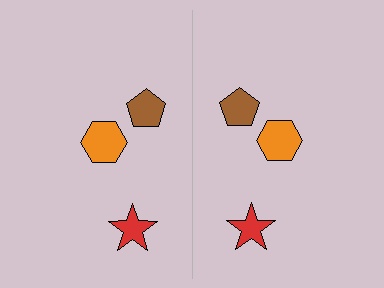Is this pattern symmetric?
Yes, this pattern has bilateral (reflection) symmetry.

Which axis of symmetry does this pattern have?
The pattern has a vertical axis of symmetry running through the center of the image.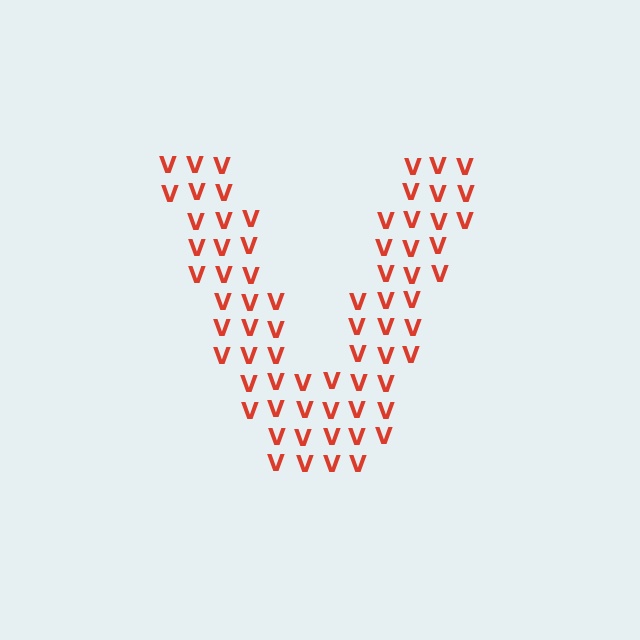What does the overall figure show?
The overall figure shows the letter V.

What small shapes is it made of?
It is made of small letter V's.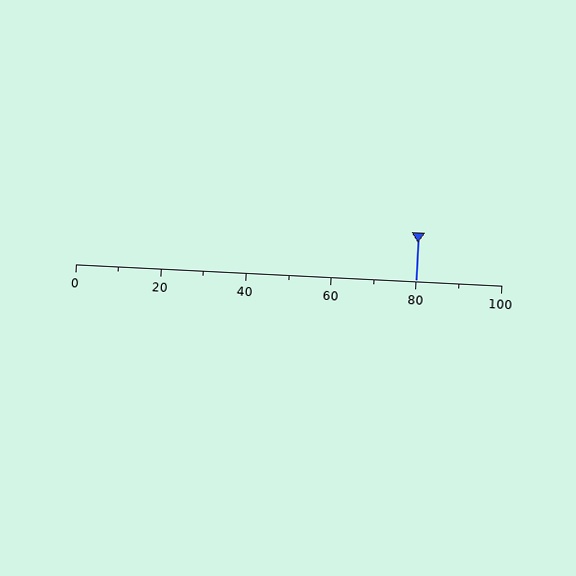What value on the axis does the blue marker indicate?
The marker indicates approximately 80.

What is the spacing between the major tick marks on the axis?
The major ticks are spaced 20 apart.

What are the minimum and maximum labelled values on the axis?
The axis runs from 0 to 100.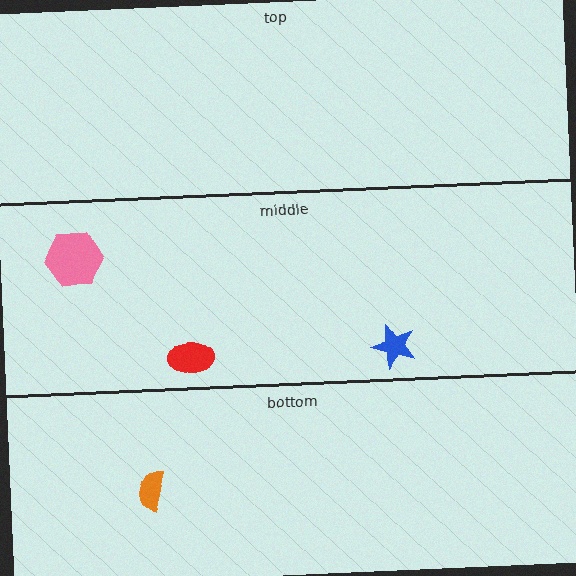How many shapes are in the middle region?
3.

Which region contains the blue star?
The middle region.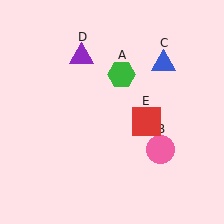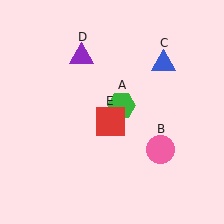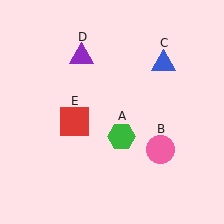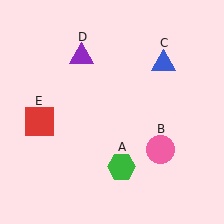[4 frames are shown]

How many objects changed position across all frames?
2 objects changed position: green hexagon (object A), red square (object E).